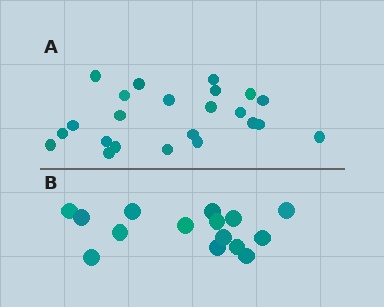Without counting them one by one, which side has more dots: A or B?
Region A (the top region) has more dots.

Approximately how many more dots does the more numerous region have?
Region A has roughly 8 or so more dots than region B.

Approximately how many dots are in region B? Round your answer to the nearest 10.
About 20 dots. (The exact count is 15, which rounds to 20.)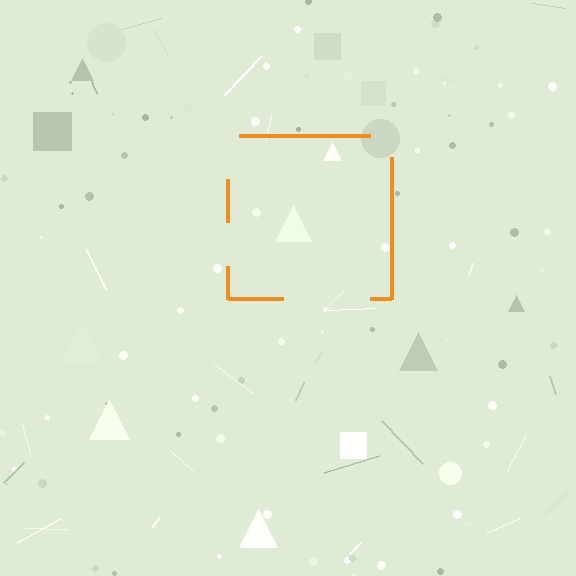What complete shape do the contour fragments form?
The contour fragments form a square.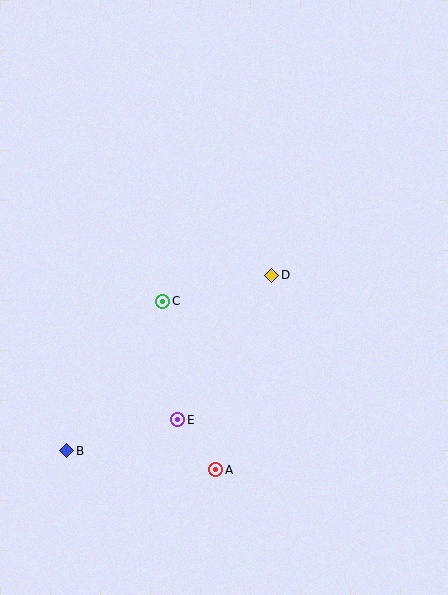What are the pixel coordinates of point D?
Point D is at (272, 275).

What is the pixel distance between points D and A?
The distance between D and A is 202 pixels.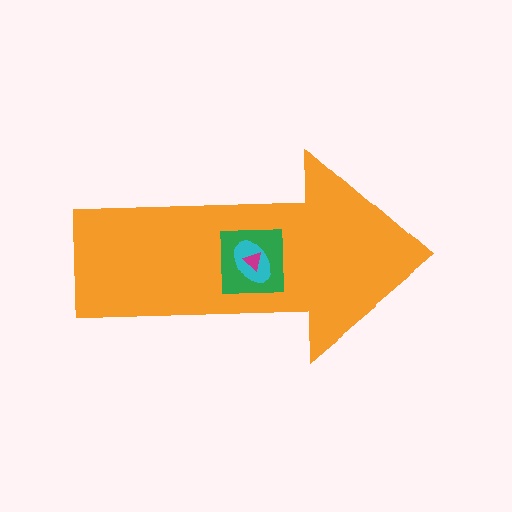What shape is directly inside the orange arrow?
The green square.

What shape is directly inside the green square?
The cyan ellipse.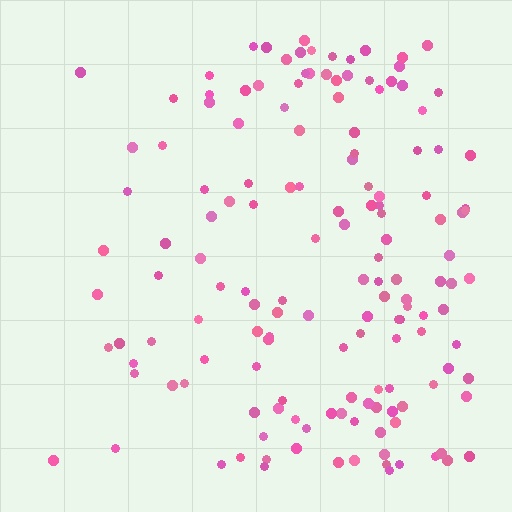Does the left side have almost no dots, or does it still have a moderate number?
Still a moderate number, just noticeably fewer than the right.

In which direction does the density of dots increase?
From left to right, with the right side densest.